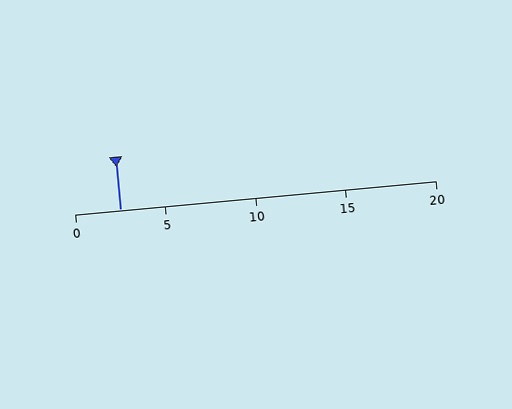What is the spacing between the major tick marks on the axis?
The major ticks are spaced 5 apart.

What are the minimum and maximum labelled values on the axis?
The axis runs from 0 to 20.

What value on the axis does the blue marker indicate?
The marker indicates approximately 2.5.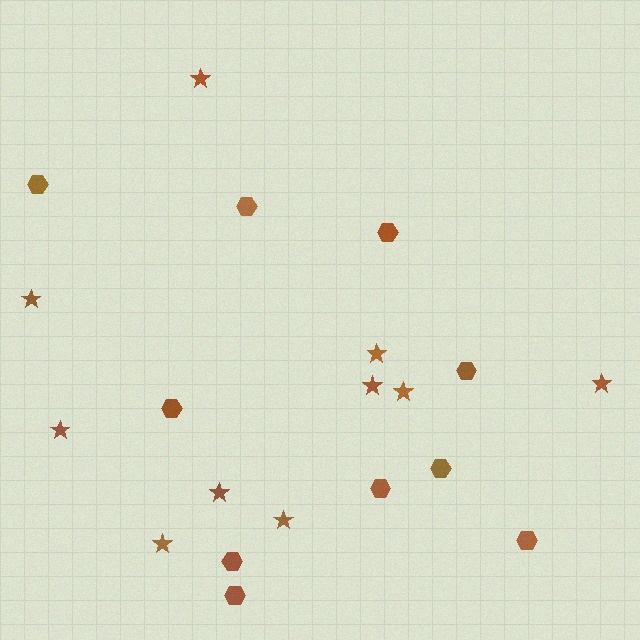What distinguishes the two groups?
There are 2 groups: one group of stars (10) and one group of hexagons (10).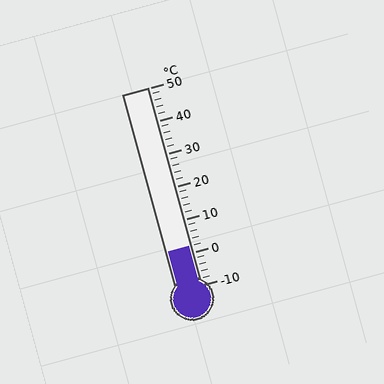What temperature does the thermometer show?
The thermometer shows approximately 2°C.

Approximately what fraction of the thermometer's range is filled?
The thermometer is filled to approximately 20% of its range.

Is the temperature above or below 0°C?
The temperature is above 0°C.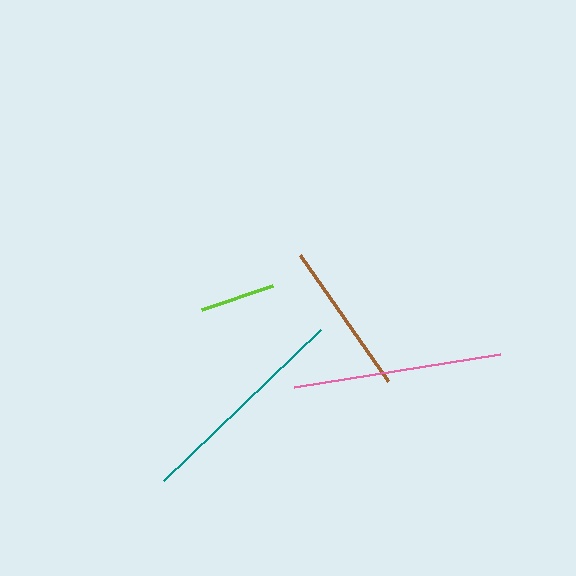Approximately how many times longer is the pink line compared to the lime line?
The pink line is approximately 2.8 times the length of the lime line.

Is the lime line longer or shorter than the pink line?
The pink line is longer than the lime line.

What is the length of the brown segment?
The brown segment is approximately 153 pixels long.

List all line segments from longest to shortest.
From longest to shortest: teal, pink, brown, lime.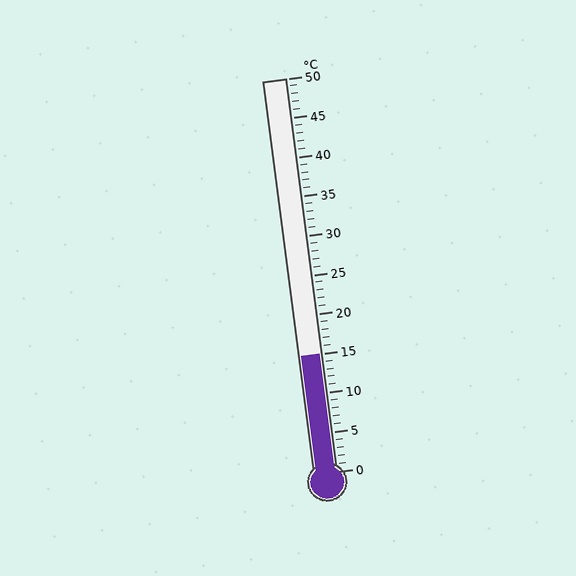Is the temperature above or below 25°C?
The temperature is below 25°C.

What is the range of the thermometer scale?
The thermometer scale ranges from 0°C to 50°C.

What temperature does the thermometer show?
The thermometer shows approximately 15°C.